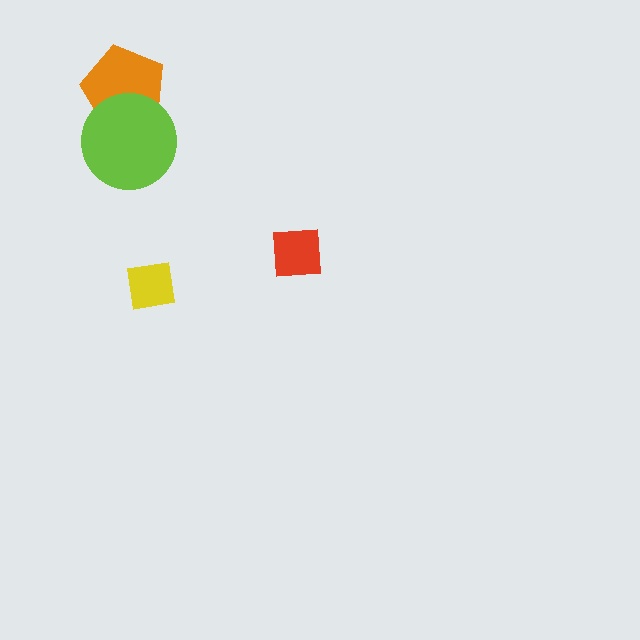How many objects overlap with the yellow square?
0 objects overlap with the yellow square.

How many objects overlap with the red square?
0 objects overlap with the red square.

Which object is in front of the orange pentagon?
The lime circle is in front of the orange pentagon.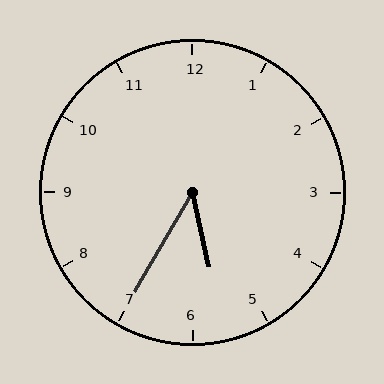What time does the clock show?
5:35.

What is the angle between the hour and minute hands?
Approximately 42 degrees.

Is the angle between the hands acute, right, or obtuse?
It is acute.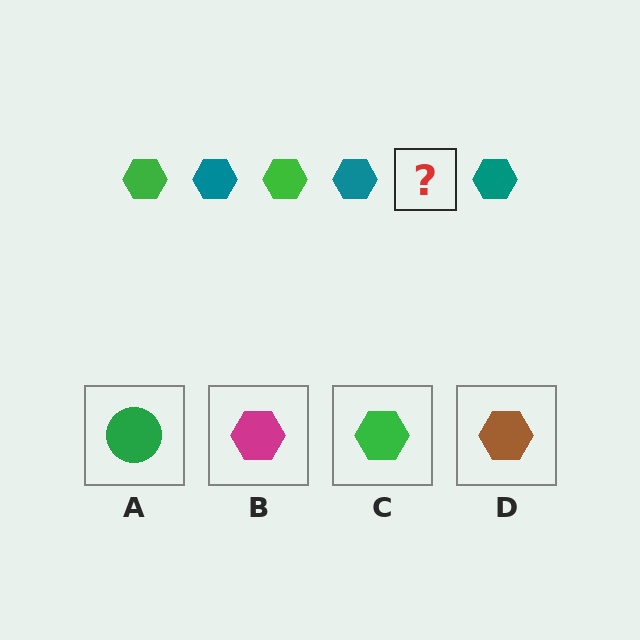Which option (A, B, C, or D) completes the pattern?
C.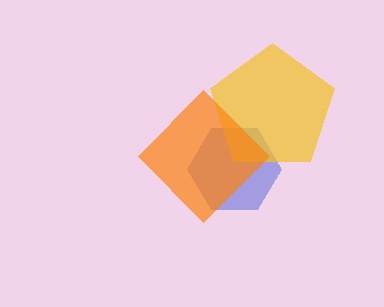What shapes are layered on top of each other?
The layered shapes are: a blue hexagon, a yellow pentagon, an orange diamond.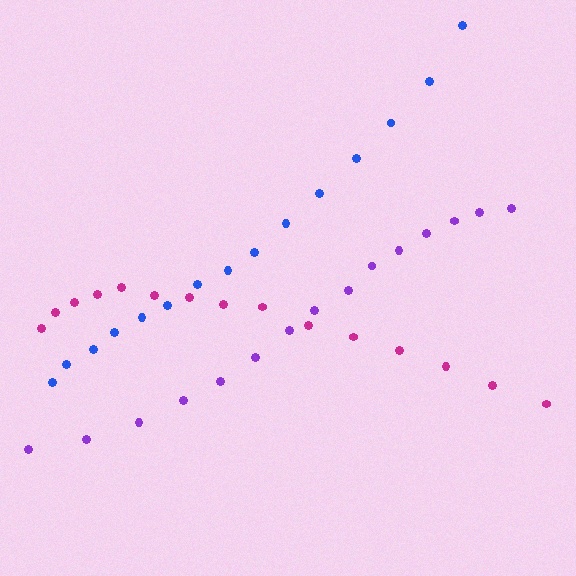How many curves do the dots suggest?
There are 3 distinct paths.